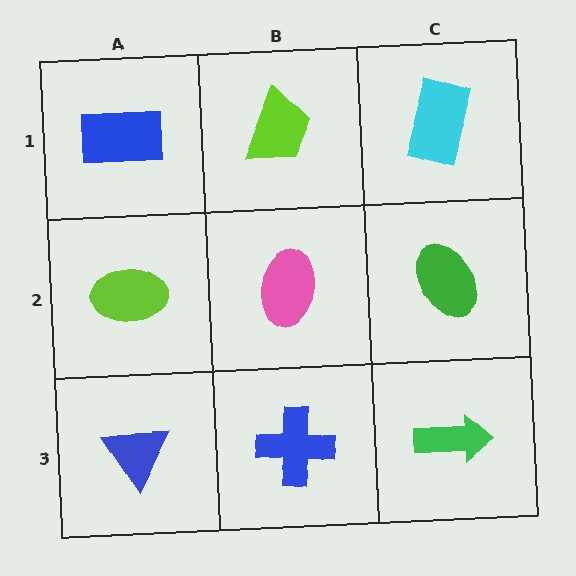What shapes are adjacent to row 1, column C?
A green ellipse (row 2, column C), a lime trapezoid (row 1, column B).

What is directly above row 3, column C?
A green ellipse.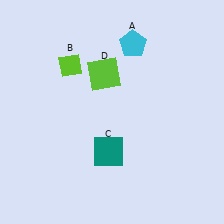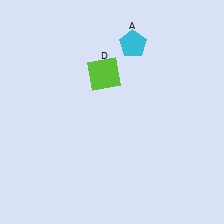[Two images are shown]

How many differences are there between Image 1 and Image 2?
There are 2 differences between the two images.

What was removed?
The lime diamond (B), the teal square (C) were removed in Image 2.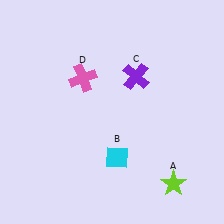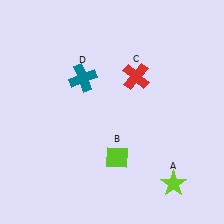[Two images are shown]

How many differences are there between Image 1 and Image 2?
There are 3 differences between the two images.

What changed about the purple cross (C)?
In Image 1, C is purple. In Image 2, it changed to red.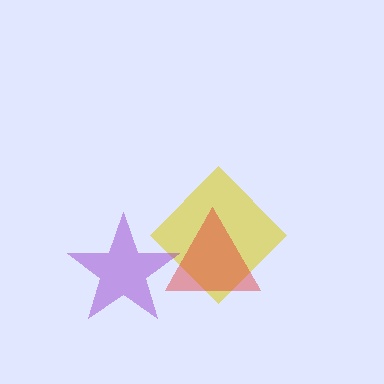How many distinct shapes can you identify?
There are 3 distinct shapes: a yellow diamond, a purple star, a red triangle.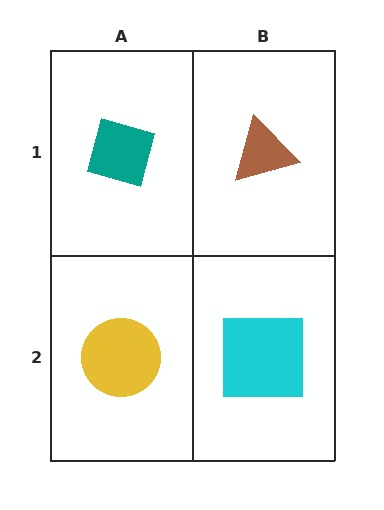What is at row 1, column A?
A teal diamond.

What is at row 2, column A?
A yellow circle.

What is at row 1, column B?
A brown triangle.